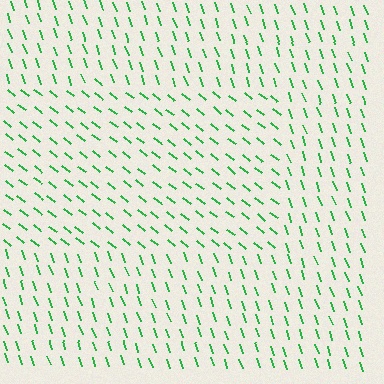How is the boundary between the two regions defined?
The boundary is defined purely by a change in line orientation (approximately 33 degrees difference). All lines are the same color and thickness.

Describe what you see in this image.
The image is filled with small green line segments. A rectangle region in the image has lines oriented differently from the surrounding lines, creating a visible texture boundary.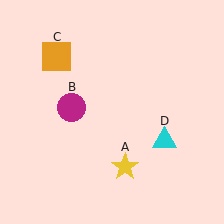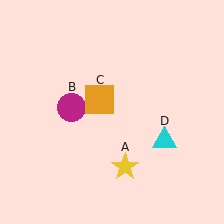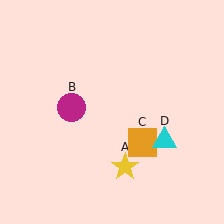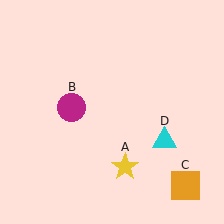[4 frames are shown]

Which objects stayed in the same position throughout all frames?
Yellow star (object A) and magenta circle (object B) and cyan triangle (object D) remained stationary.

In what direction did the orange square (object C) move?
The orange square (object C) moved down and to the right.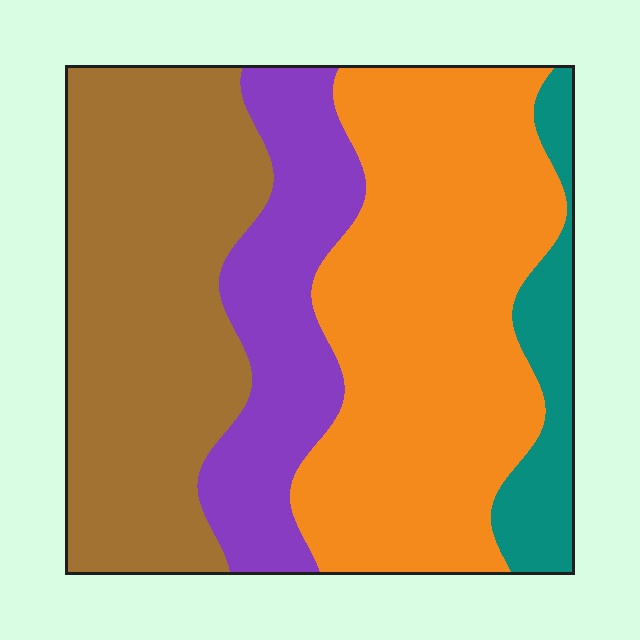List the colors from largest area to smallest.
From largest to smallest: orange, brown, purple, teal.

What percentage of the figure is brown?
Brown covers around 35% of the figure.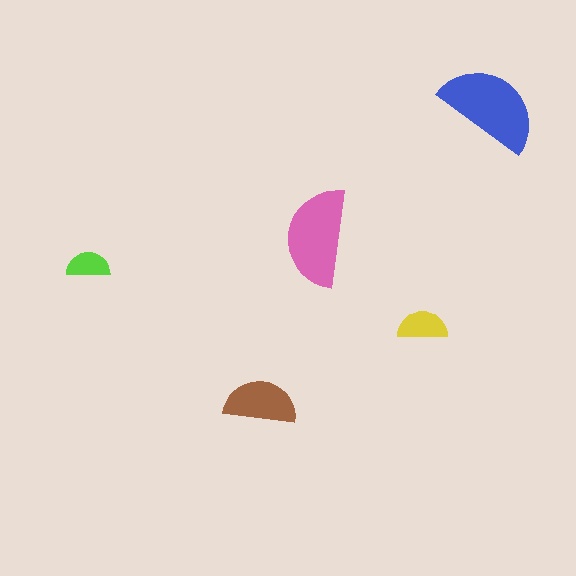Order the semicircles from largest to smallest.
the blue one, the pink one, the brown one, the yellow one, the lime one.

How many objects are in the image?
There are 5 objects in the image.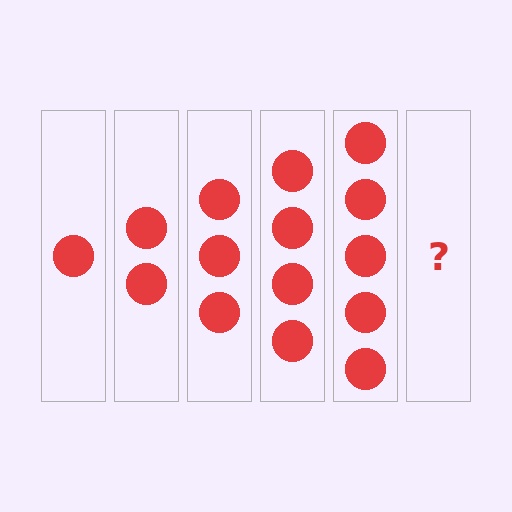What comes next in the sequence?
The next element should be 6 circles.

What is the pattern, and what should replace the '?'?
The pattern is that each step adds one more circle. The '?' should be 6 circles.